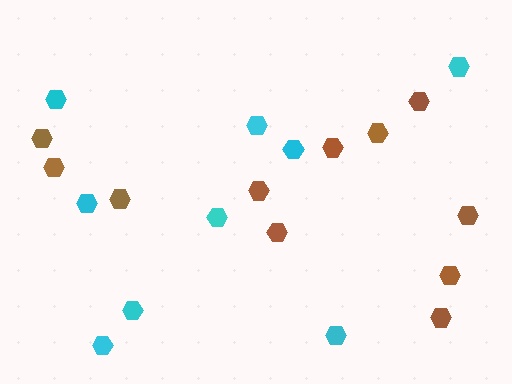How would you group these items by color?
There are 2 groups: one group of brown hexagons (11) and one group of cyan hexagons (9).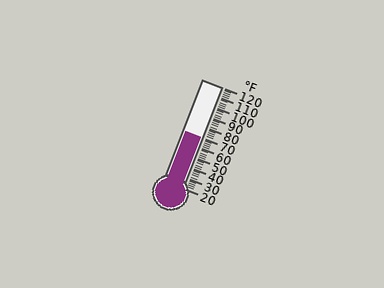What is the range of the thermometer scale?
The thermometer scale ranges from 20°F to 120°F.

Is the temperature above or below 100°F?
The temperature is below 100°F.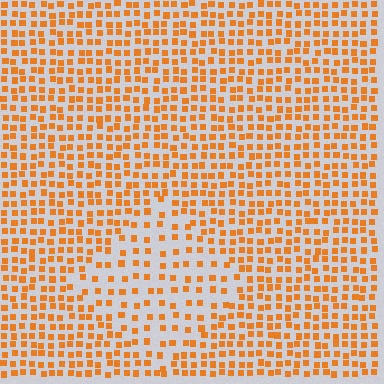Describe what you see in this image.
The image contains small orange elements arranged at two different densities. A diamond-shaped region is visible where the elements are less densely packed than the surrounding area.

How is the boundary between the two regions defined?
The boundary is defined by a change in element density (approximately 1.9x ratio). All elements are the same color, size, and shape.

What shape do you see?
I see a diamond.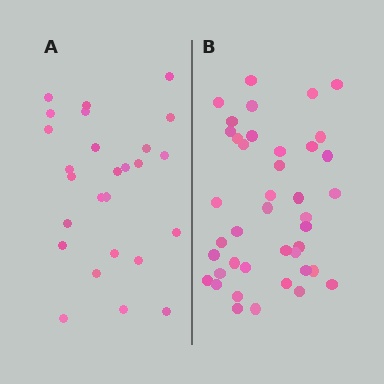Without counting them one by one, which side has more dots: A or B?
Region B (the right region) has more dots.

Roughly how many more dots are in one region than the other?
Region B has approximately 15 more dots than region A.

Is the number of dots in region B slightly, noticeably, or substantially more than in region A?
Region B has substantially more. The ratio is roughly 1.6 to 1.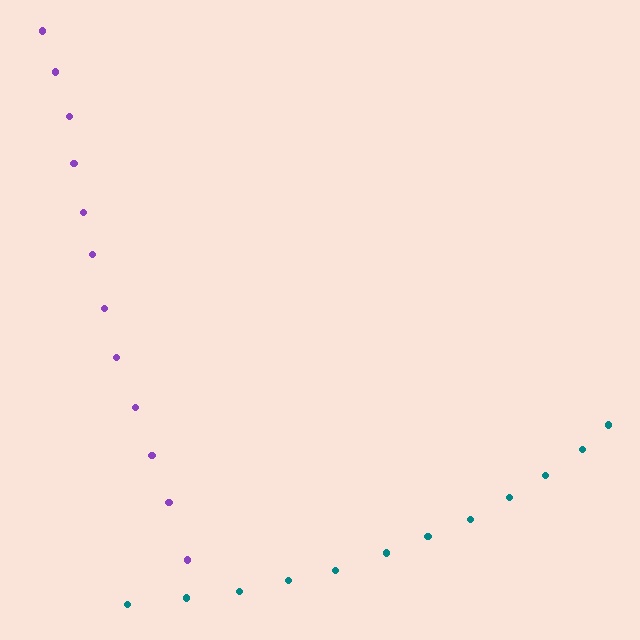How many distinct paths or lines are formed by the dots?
There are 2 distinct paths.